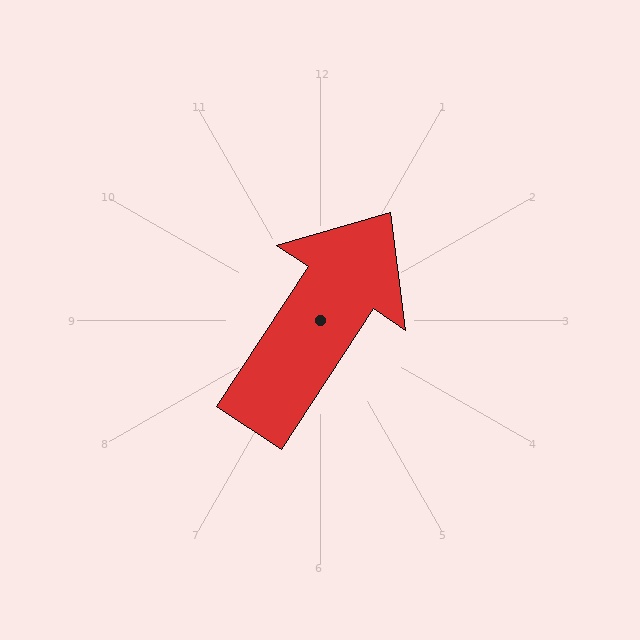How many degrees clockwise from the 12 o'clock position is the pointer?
Approximately 33 degrees.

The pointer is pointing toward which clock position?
Roughly 1 o'clock.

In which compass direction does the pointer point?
Northeast.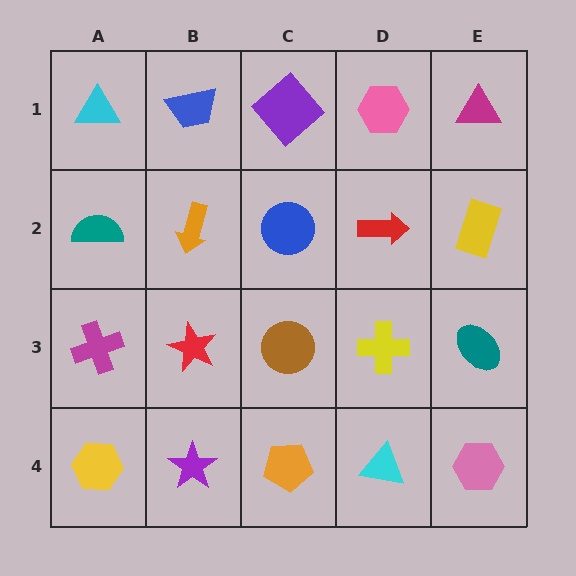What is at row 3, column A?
A magenta cross.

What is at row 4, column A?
A yellow hexagon.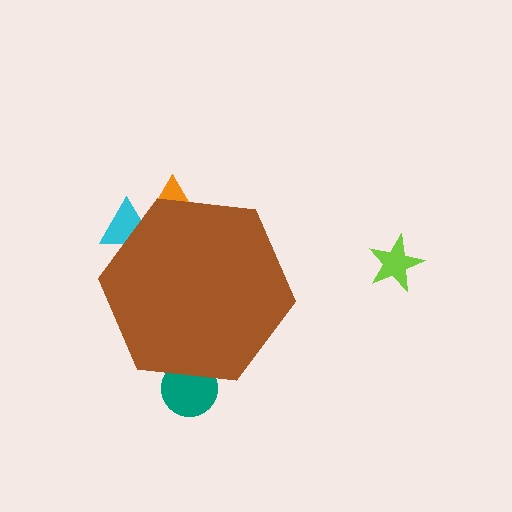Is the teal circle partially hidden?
Yes, the teal circle is partially hidden behind the brown hexagon.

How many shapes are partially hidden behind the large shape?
3 shapes are partially hidden.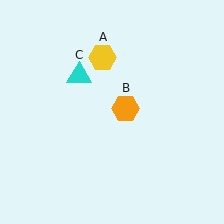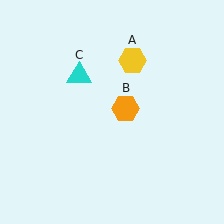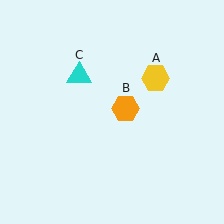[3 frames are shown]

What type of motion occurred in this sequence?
The yellow hexagon (object A) rotated clockwise around the center of the scene.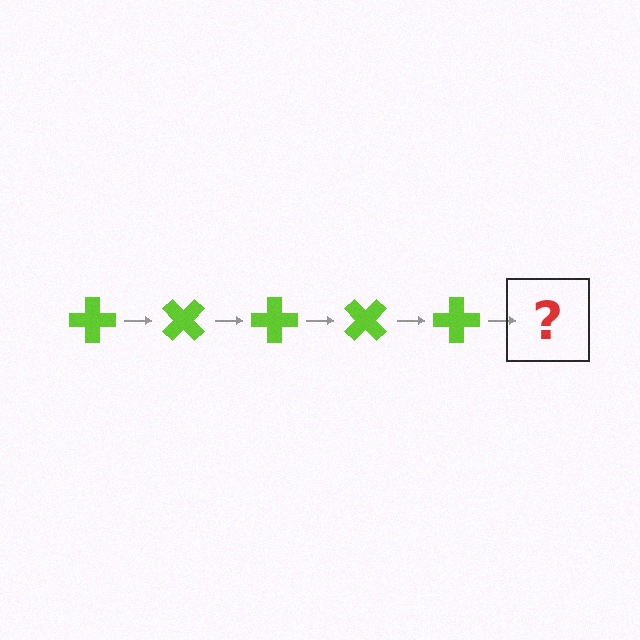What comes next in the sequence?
The next element should be a lime cross rotated 225 degrees.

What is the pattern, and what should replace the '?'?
The pattern is that the cross rotates 45 degrees each step. The '?' should be a lime cross rotated 225 degrees.